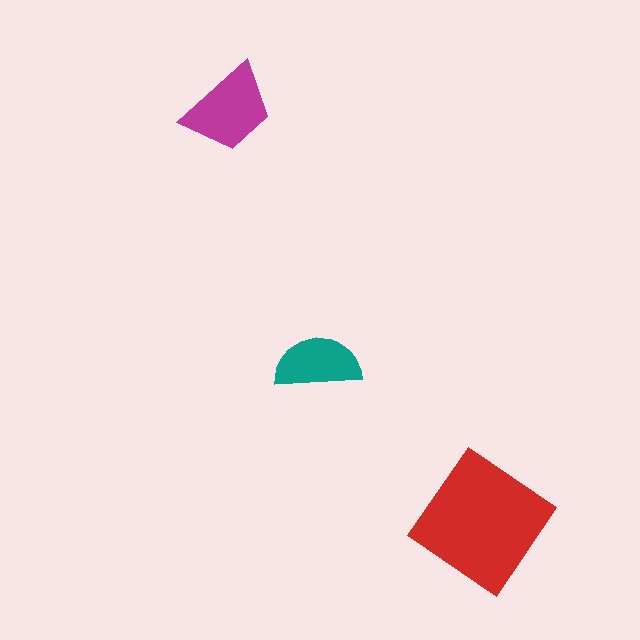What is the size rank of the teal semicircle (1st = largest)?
3rd.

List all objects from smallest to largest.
The teal semicircle, the magenta trapezoid, the red diamond.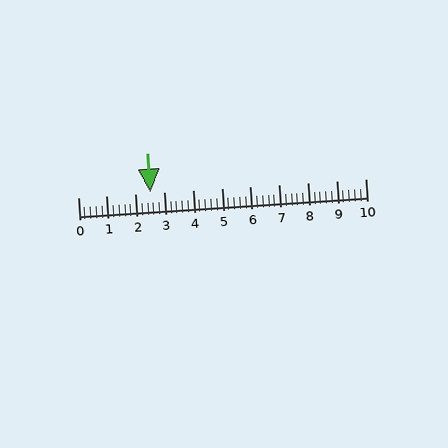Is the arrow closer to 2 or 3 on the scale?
The arrow is closer to 3.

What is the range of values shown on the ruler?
The ruler shows values from 0 to 10.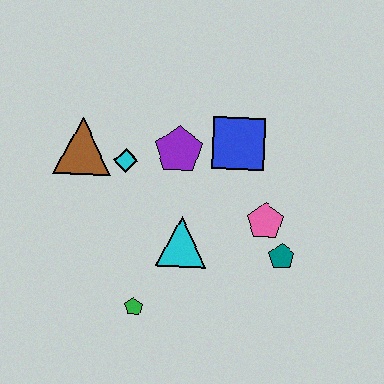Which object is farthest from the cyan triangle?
The brown triangle is farthest from the cyan triangle.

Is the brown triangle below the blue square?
Yes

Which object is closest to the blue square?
The purple pentagon is closest to the blue square.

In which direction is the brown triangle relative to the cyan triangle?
The brown triangle is to the left of the cyan triangle.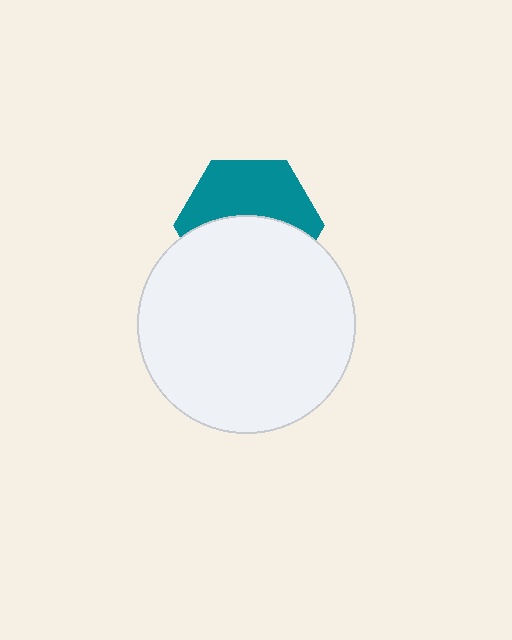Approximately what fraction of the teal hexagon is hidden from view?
Roughly 52% of the teal hexagon is hidden behind the white circle.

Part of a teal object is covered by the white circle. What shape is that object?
It is a hexagon.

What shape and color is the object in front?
The object in front is a white circle.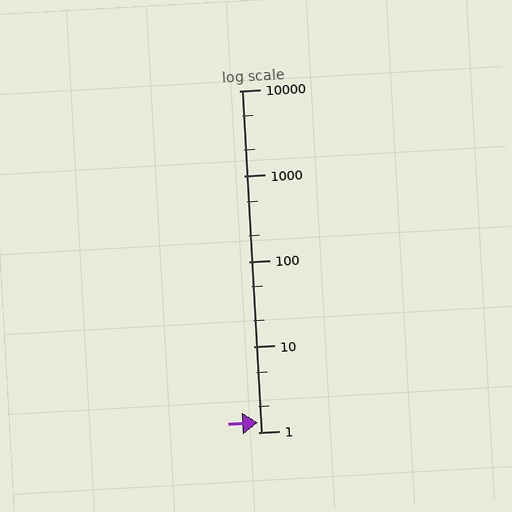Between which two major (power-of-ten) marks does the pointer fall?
The pointer is between 1 and 10.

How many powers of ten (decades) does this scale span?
The scale spans 4 decades, from 1 to 10000.